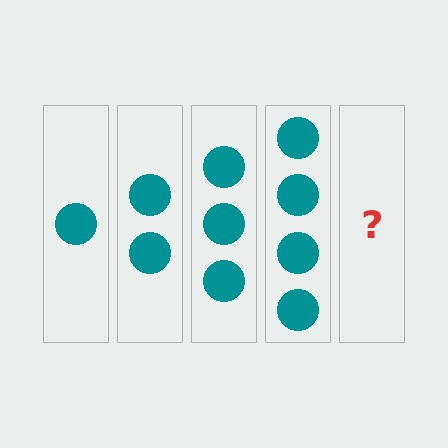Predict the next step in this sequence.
The next step is 5 circles.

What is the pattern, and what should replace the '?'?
The pattern is that each step adds one more circle. The '?' should be 5 circles.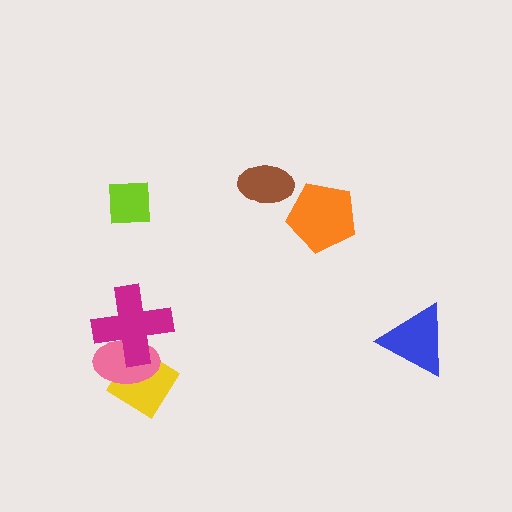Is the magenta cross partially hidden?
No, no other shape covers it.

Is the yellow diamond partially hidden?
Yes, it is partially covered by another shape.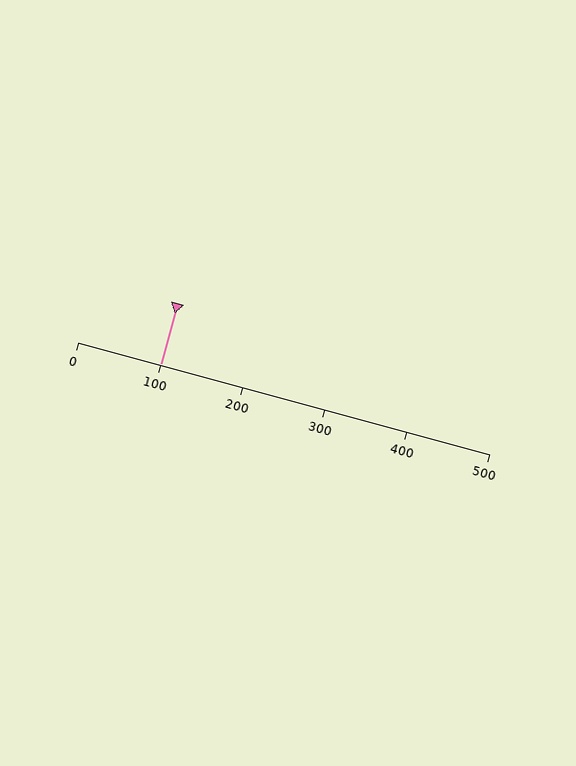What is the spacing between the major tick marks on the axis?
The major ticks are spaced 100 apart.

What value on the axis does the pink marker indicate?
The marker indicates approximately 100.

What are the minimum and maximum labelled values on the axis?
The axis runs from 0 to 500.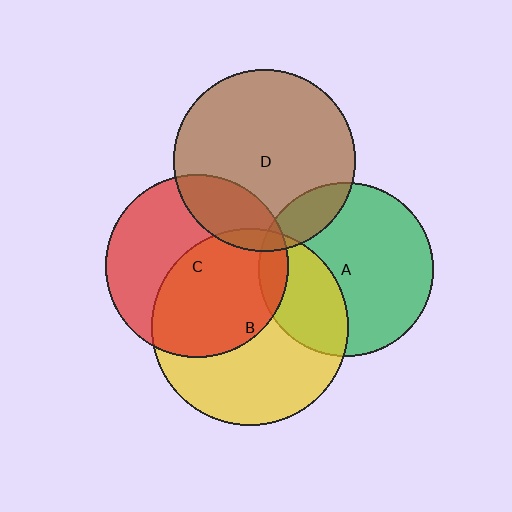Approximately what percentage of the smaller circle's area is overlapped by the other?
Approximately 15%.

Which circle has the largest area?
Circle B (yellow).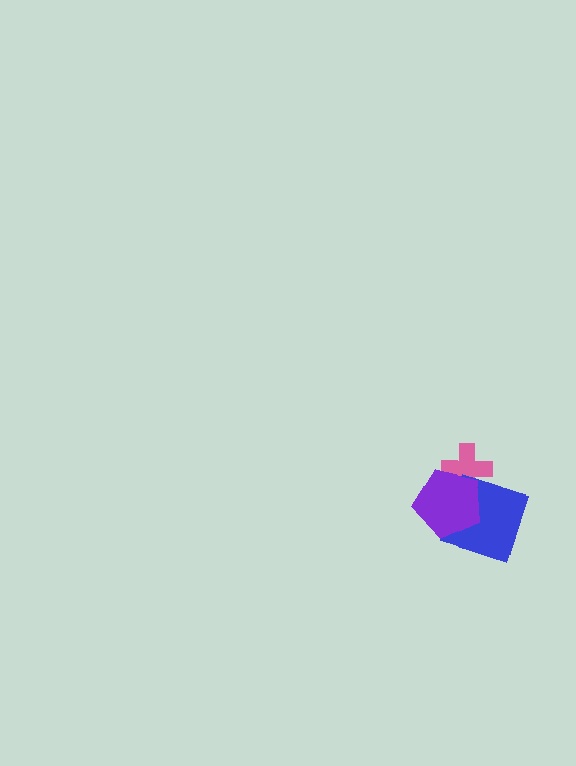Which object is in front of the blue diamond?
The purple pentagon is in front of the blue diamond.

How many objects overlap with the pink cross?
2 objects overlap with the pink cross.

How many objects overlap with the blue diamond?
2 objects overlap with the blue diamond.